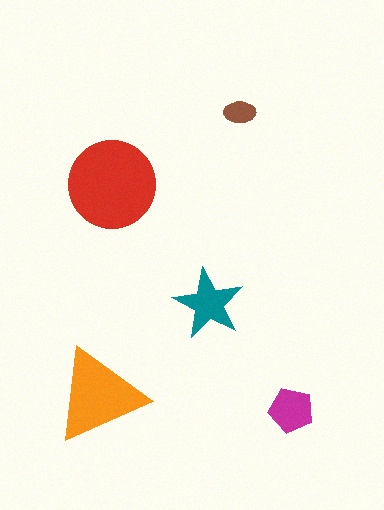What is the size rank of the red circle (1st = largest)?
1st.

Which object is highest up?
The brown ellipse is topmost.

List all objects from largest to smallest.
The red circle, the orange triangle, the teal star, the magenta pentagon, the brown ellipse.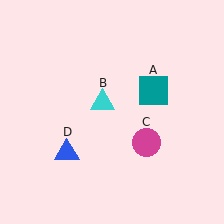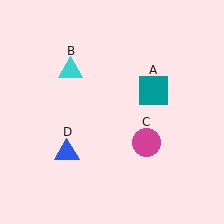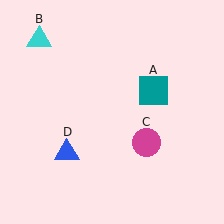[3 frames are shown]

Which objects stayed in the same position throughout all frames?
Teal square (object A) and magenta circle (object C) and blue triangle (object D) remained stationary.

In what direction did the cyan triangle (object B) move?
The cyan triangle (object B) moved up and to the left.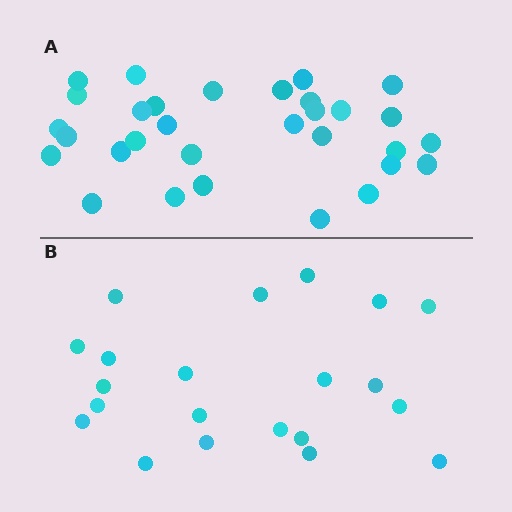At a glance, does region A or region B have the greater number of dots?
Region A (the top region) has more dots.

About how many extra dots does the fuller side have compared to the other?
Region A has roughly 10 or so more dots than region B.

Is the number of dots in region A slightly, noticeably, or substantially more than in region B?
Region A has substantially more. The ratio is roughly 1.5 to 1.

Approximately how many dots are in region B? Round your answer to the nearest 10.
About 20 dots. (The exact count is 21, which rounds to 20.)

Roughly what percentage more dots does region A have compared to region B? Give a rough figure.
About 50% more.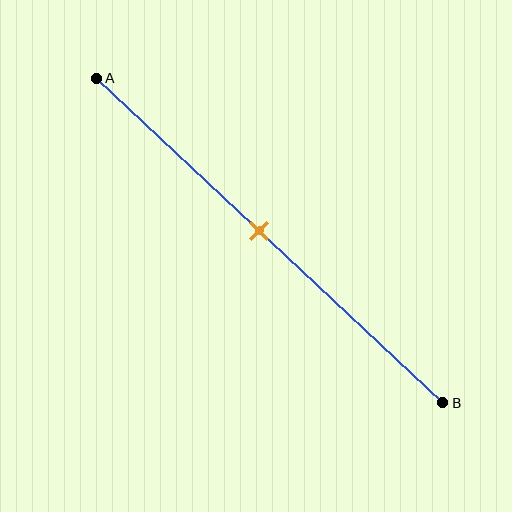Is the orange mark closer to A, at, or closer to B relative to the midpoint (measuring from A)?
The orange mark is closer to point A than the midpoint of segment AB.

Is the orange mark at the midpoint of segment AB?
No, the mark is at about 45% from A, not at the 50% midpoint.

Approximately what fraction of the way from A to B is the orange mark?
The orange mark is approximately 45% of the way from A to B.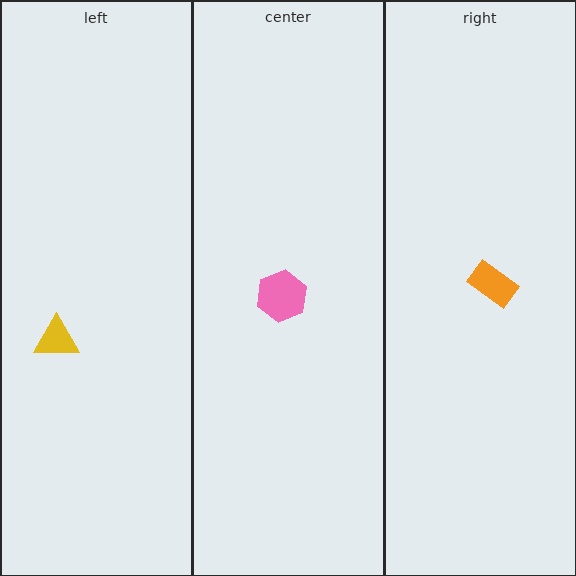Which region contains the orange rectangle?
The right region.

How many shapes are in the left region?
1.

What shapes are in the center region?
The pink hexagon.